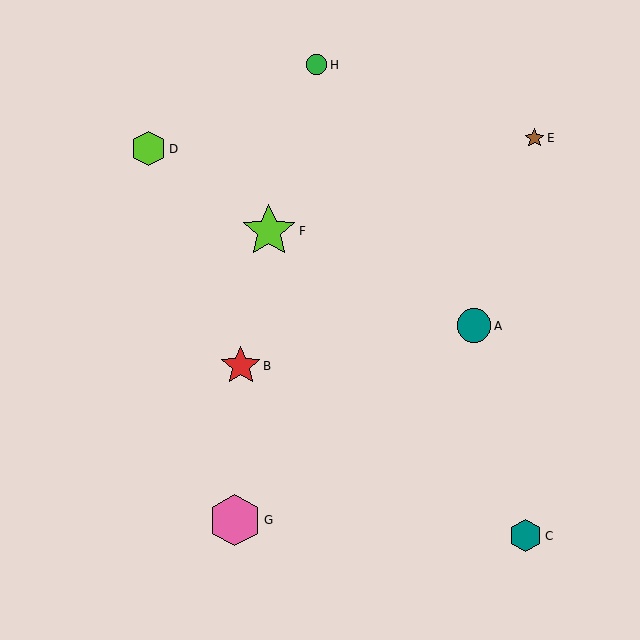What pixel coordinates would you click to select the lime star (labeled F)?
Click at (269, 231) to select the lime star F.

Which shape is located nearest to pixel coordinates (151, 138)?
The lime hexagon (labeled D) at (149, 149) is nearest to that location.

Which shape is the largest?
The lime star (labeled F) is the largest.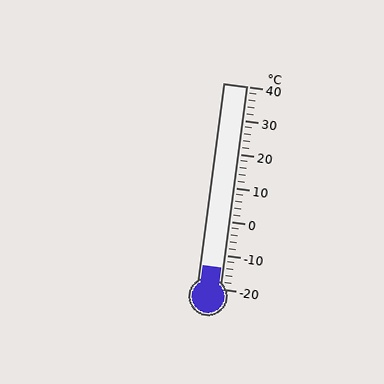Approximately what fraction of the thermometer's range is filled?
The thermometer is filled to approximately 10% of its range.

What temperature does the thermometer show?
The thermometer shows approximately -14°C.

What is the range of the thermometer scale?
The thermometer scale ranges from -20°C to 40°C.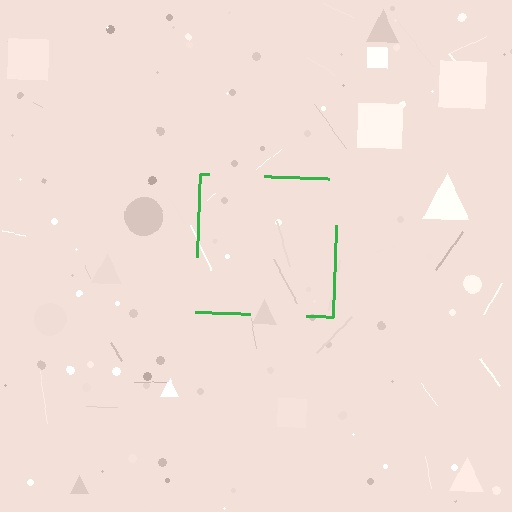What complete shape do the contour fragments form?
The contour fragments form a square.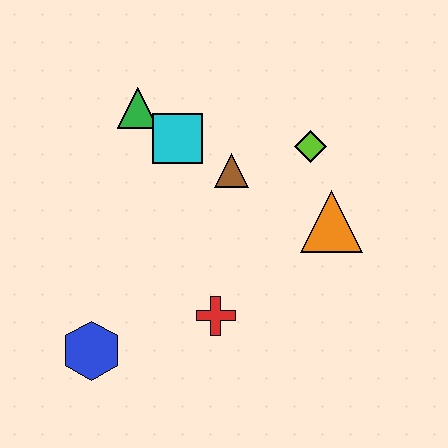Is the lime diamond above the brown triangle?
Yes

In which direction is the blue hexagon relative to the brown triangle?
The blue hexagon is below the brown triangle.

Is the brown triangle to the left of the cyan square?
No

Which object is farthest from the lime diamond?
The blue hexagon is farthest from the lime diamond.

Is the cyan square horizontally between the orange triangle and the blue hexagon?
Yes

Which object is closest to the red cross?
The blue hexagon is closest to the red cross.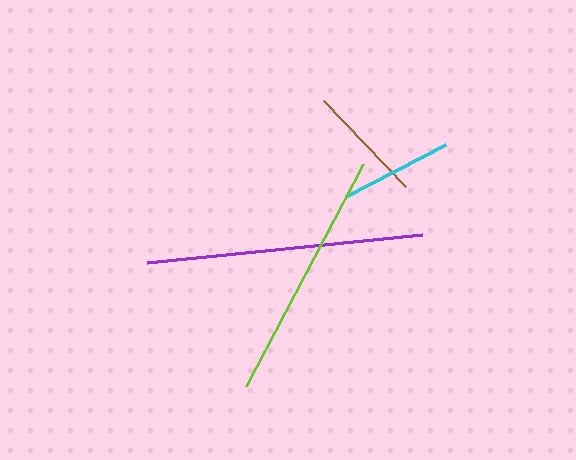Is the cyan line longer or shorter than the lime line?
The lime line is longer than the cyan line.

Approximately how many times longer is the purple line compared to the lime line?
The purple line is approximately 1.1 times the length of the lime line.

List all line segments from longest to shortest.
From longest to shortest: purple, lime, brown, cyan.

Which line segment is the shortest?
The cyan line is the shortest at approximately 113 pixels.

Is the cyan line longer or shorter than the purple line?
The purple line is longer than the cyan line.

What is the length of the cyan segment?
The cyan segment is approximately 113 pixels long.